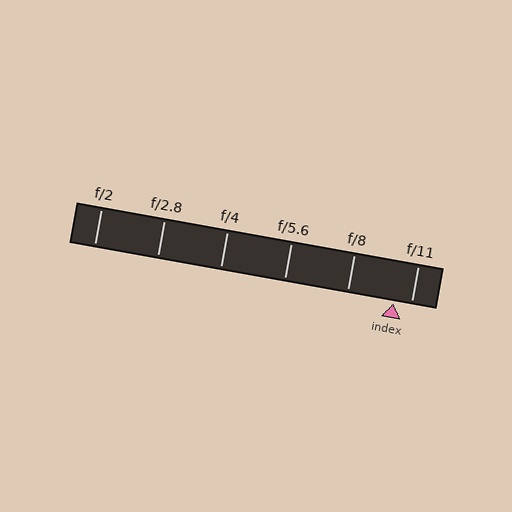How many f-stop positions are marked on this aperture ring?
There are 6 f-stop positions marked.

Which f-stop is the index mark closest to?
The index mark is closest to f/11.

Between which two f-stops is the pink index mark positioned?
The index mark is between f/8 and f/11.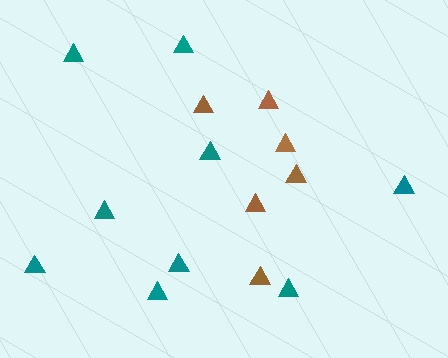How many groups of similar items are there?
There are 2 groups: one group of teal triangles (9) and one group of brown triangles (6).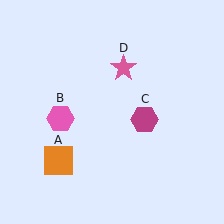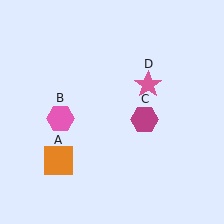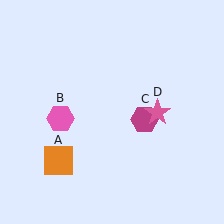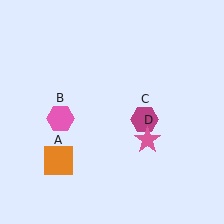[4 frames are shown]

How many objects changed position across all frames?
1 object changed position: pink star (object D).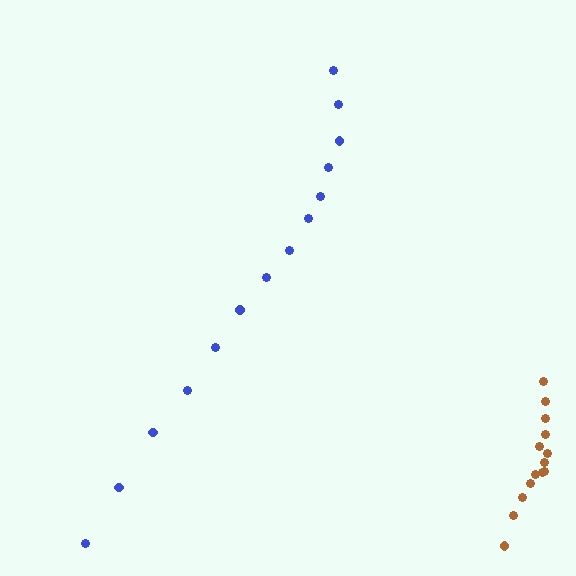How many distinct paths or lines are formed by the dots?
There are 2 distinct paths.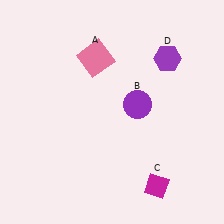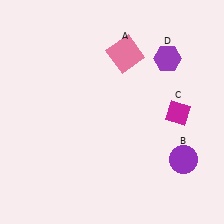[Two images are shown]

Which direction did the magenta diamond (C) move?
The magenta diamond (C) moved up.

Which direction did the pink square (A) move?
The pink square (A) moved right.